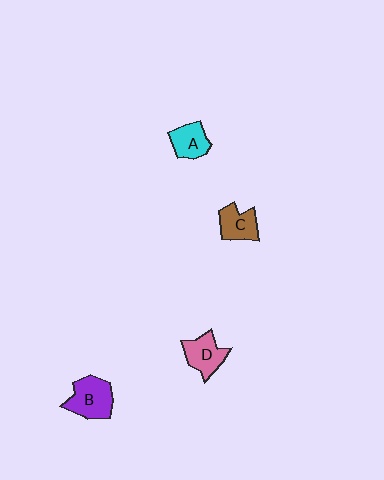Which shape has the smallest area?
Shape A (cyan).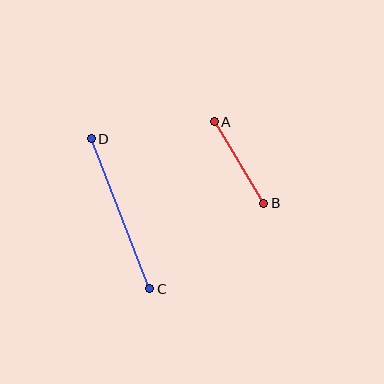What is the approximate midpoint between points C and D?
The midpoint is at approximately (120, 214) pixels.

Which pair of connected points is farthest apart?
Points C and D are farthest apart.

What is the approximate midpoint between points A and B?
The midpoint is at approximately (239, 163) pixels.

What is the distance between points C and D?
The distance is approximately 161 pixels.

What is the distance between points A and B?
The distance is approximately 96 pixels.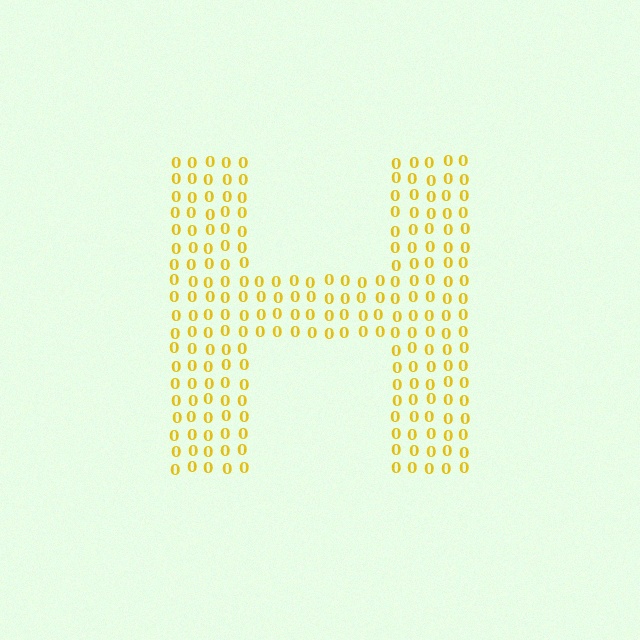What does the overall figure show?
The overall figure shows the letter H.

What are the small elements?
The small elements are digit 0's.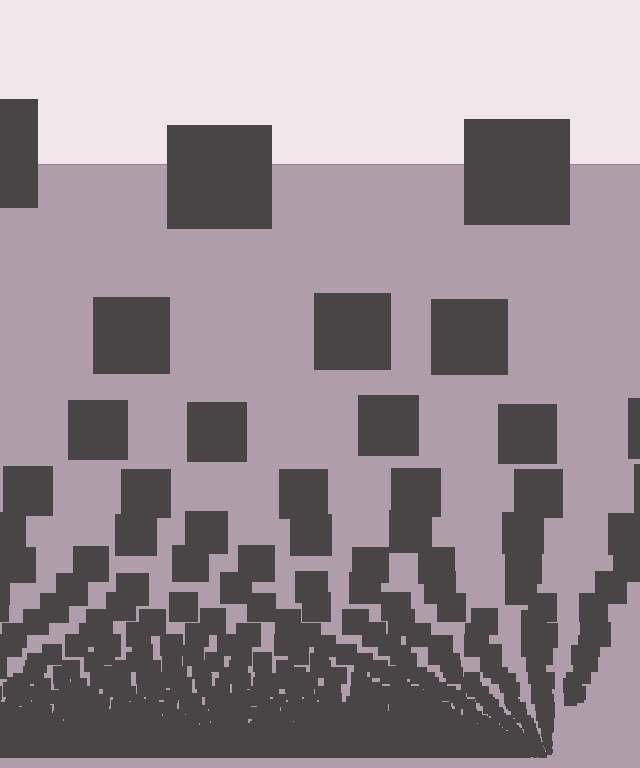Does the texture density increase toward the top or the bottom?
Density increases toward the bottom.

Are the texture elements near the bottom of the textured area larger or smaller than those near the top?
Smaller. The gradient is inverted — elements near the bottom are smaller and denser.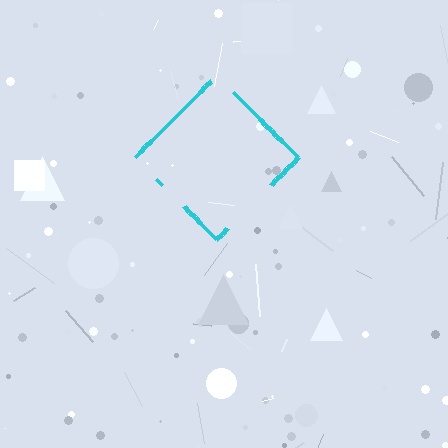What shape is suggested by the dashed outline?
The dashed outline suggests a diamond.